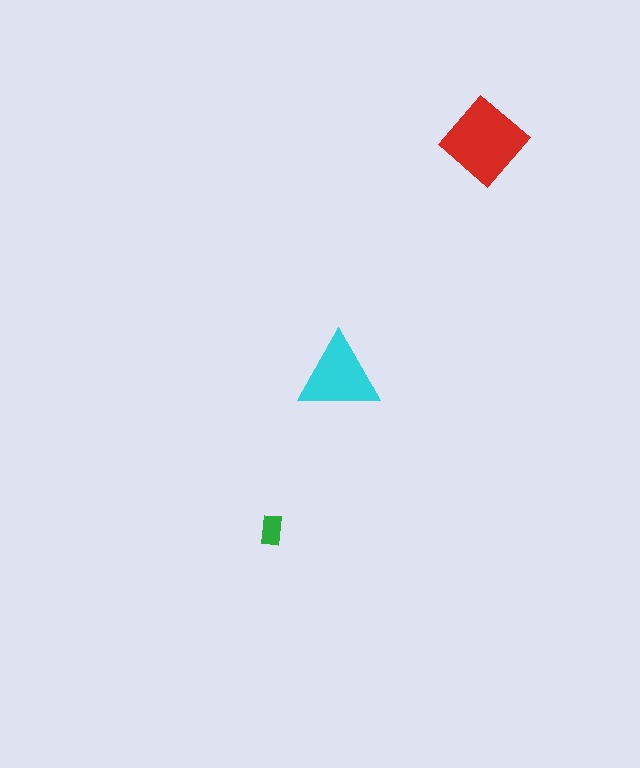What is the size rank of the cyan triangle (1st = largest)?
2nd.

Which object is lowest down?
The green rectangle is bottommost.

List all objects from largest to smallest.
The red diamond, the cyan triangle, the green rectangle.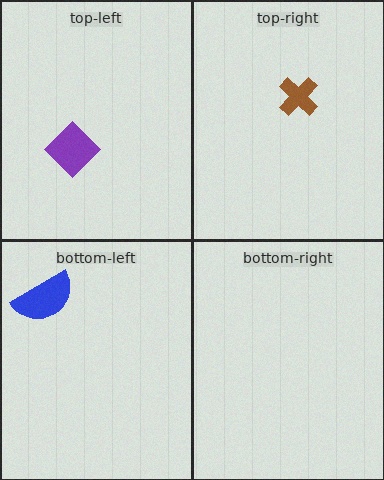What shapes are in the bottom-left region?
The blue semicircle.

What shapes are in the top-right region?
The brown cross.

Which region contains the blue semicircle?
The bottom-left region.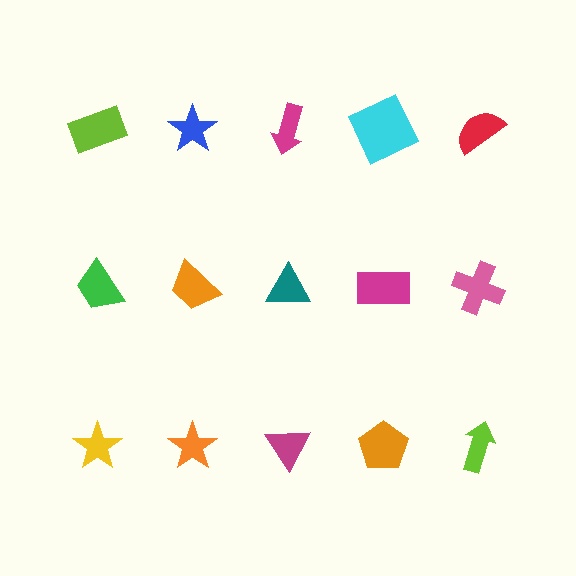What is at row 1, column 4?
A cyan square.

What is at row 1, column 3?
A magenta arrow.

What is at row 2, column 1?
A green trapezoid.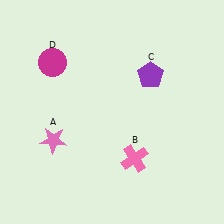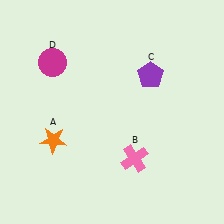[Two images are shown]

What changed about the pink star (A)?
In Image 1, A is pink. In Image 2, it changed to orange.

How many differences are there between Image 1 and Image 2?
There is 1 difference between the two images.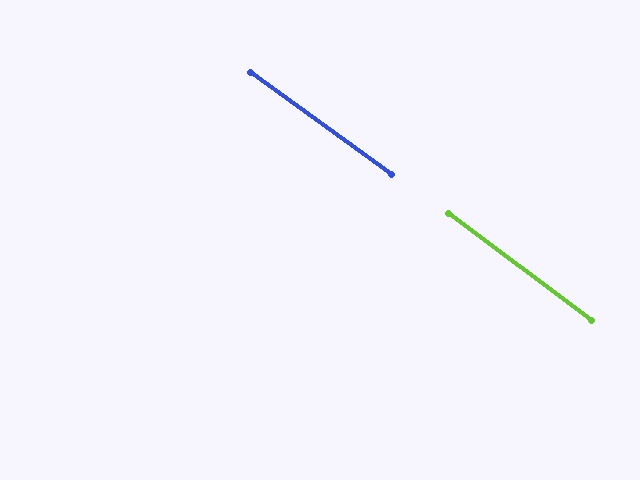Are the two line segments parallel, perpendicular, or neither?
Parallel — their directions differ by only 1.1°.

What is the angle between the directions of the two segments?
Approximately 1 degree.